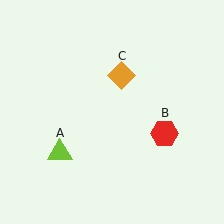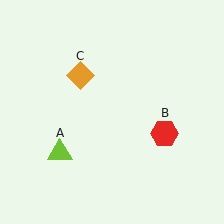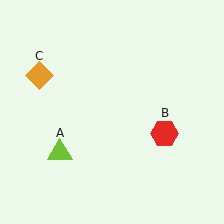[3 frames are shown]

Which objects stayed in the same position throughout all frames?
Lime triangle (object A) and red hexagon (object B) remained stationary.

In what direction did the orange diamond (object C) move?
The orange diamond (object C) moved left.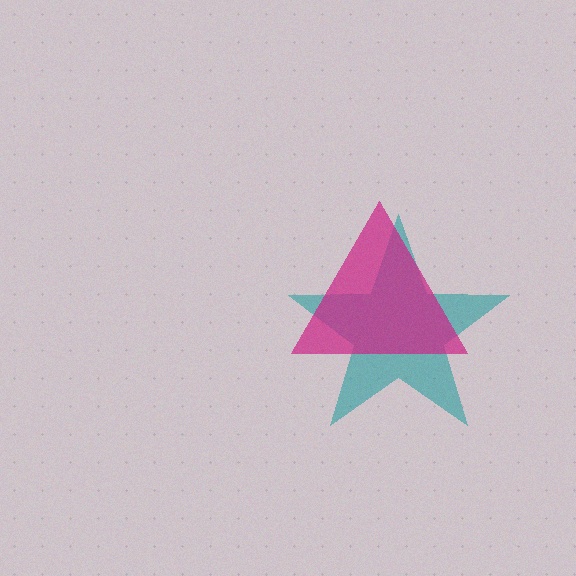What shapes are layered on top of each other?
The layered shapes are: a teal star, a magenta triangle.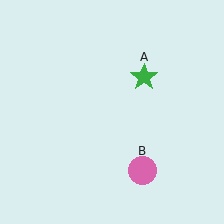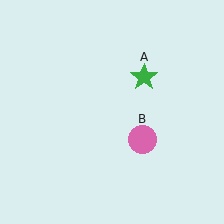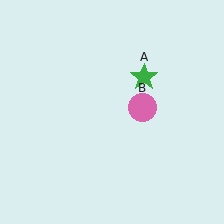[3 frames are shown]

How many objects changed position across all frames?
1 object changed position: pink circle (object B).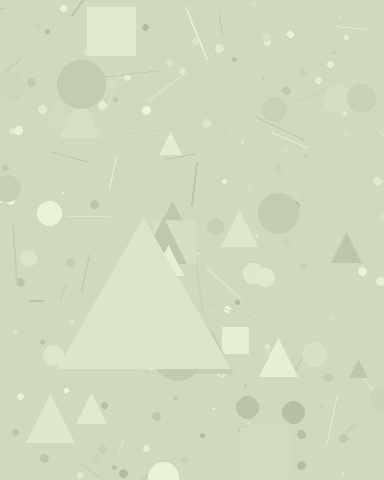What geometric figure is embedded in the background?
A triangle is embedded in the background.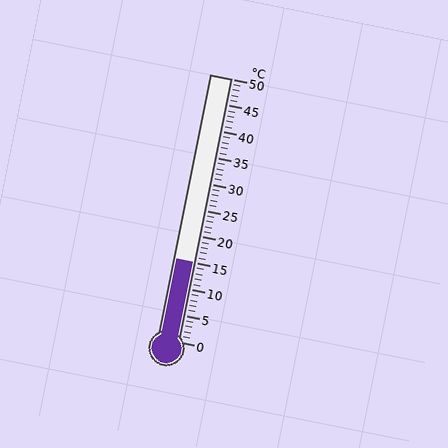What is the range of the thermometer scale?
The thermometer scale ranges from 0°C to 50°C.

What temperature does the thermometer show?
The thermometer shows approximately 15°C.